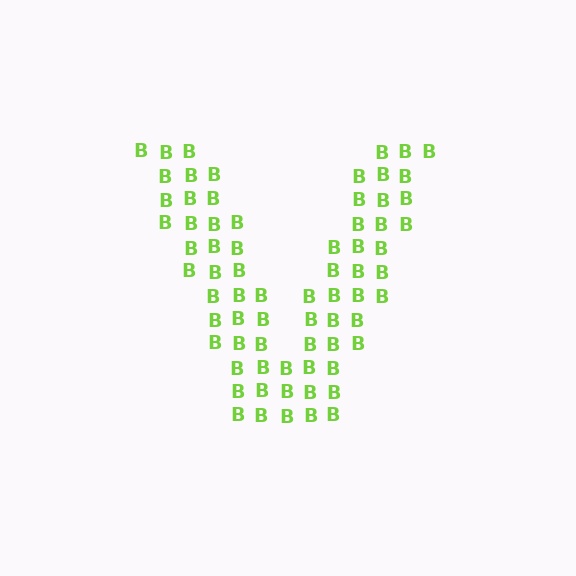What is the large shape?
The large shape is the letter V.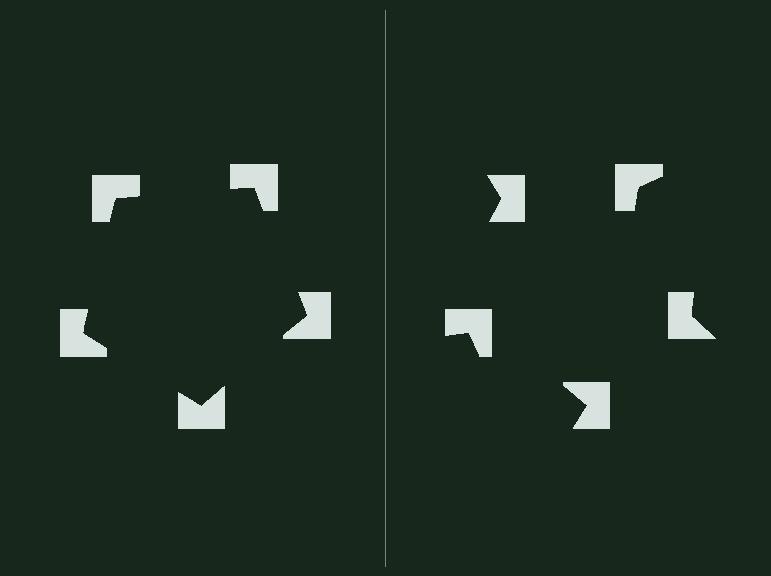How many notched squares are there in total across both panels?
10 — 5 on each side.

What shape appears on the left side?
An illusory pentagon.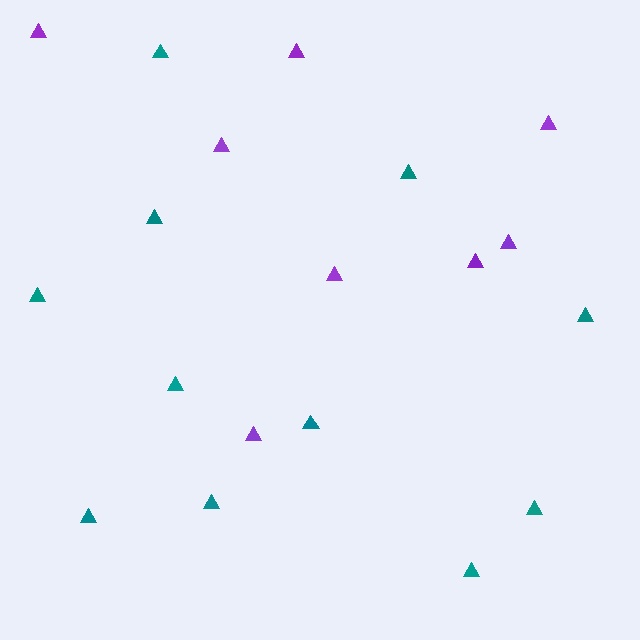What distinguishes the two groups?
There are 2 groups: one group of purple triangles (8) and one group of teal triangles (11).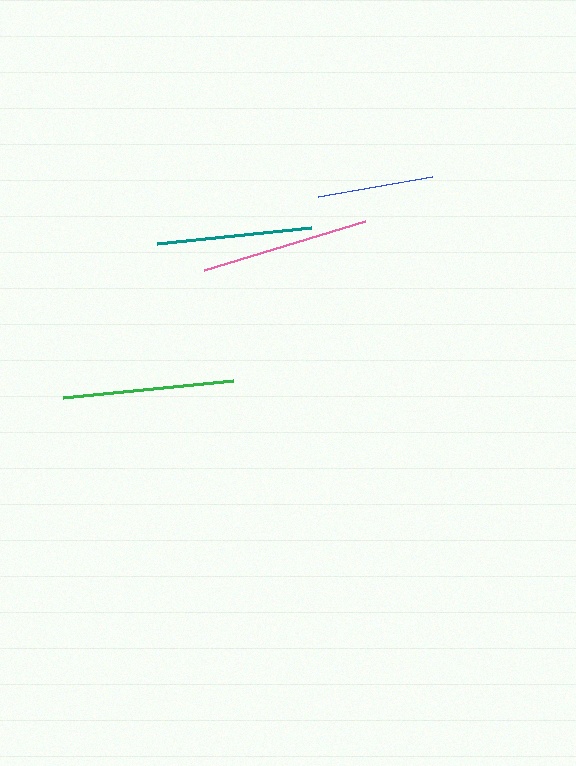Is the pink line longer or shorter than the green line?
The green line is longer than the pink line.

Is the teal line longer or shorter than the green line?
The green line is longer than the teal line.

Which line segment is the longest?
The green line is the longest at approximately 170 pixels.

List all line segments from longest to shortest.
From longest to shortest: green, pink, teal, blue.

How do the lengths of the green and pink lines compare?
The green and pink lines are approximately the same length.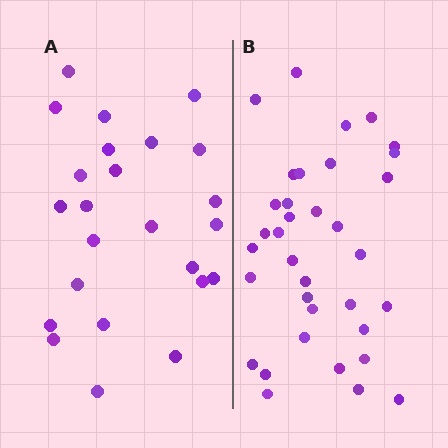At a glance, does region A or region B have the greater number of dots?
Region B (the right region) has more dots.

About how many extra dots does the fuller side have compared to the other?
Region B has roughly 12 or so more dots than region A.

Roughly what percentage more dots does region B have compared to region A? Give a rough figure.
About 45% more.